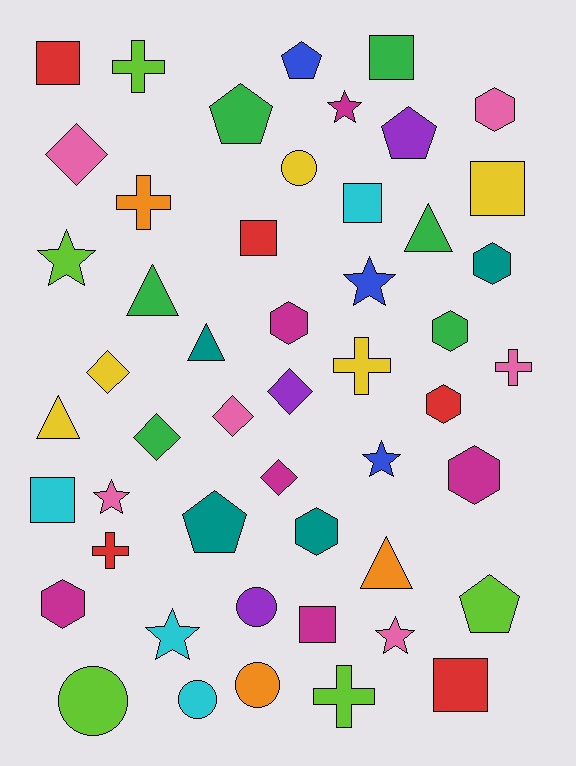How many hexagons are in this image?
There are 8 hexagons.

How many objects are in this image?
There are 50 objects.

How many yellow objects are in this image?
There are 5 yellow objects.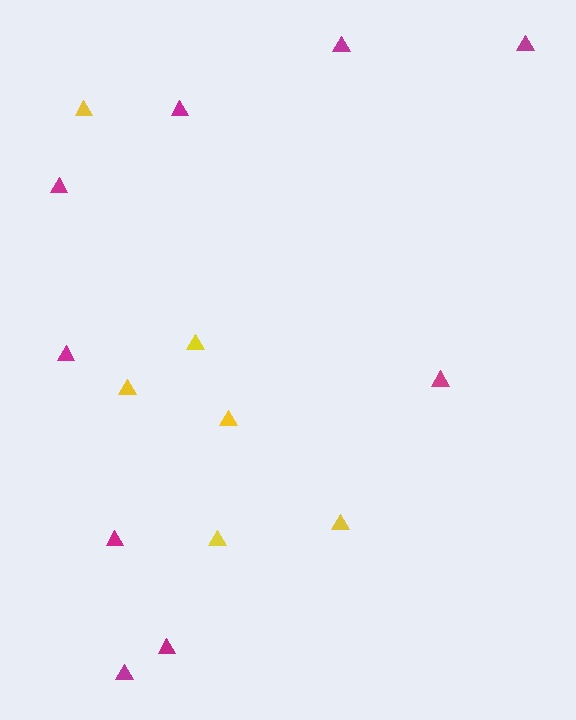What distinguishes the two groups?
There are 2 groups: one group of magenta triangles (9) and one group of yellow triangles (6).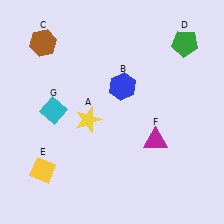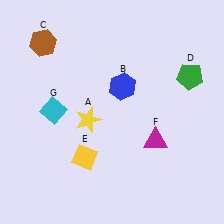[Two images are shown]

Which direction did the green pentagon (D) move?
The green pentagon (D) moved down.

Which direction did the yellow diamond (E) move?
The yellow diamond (E) moved right.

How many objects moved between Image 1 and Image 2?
2 objects moved between the two images.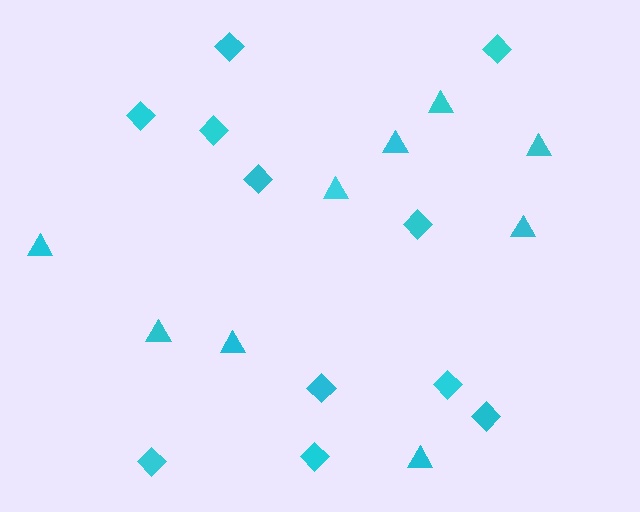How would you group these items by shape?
There are 2 groups: one group of triangles (9) and one group of diamonds (11).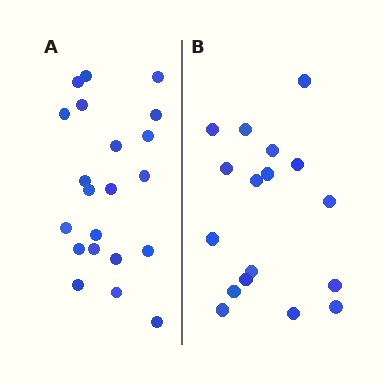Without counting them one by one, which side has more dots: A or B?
Region A (the left region) has more dots.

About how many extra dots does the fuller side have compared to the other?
Region A has about 4 more dots than region B.